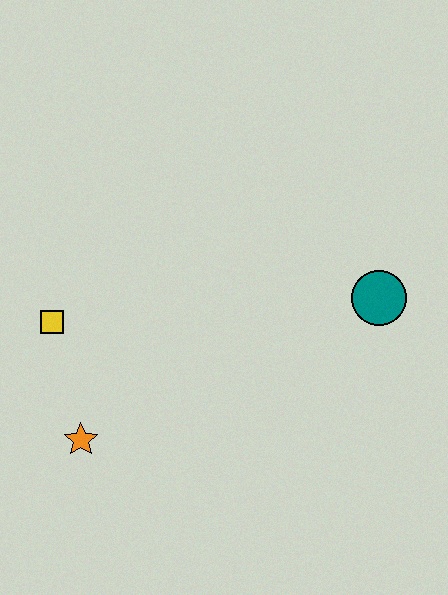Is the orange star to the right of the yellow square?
Yes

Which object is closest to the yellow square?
The orange star is closest to the yellow square.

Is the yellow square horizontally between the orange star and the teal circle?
No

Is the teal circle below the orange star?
No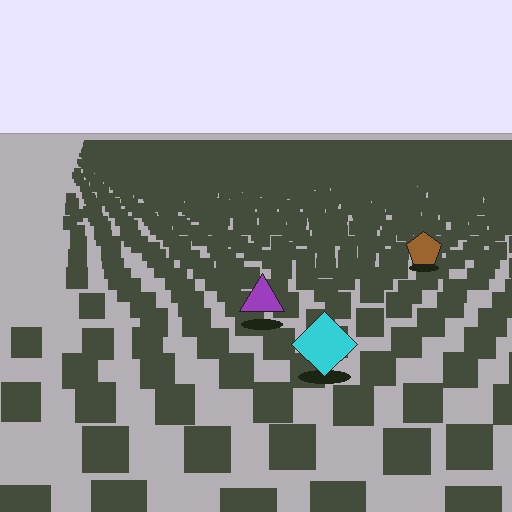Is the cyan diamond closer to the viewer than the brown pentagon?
Yes. The cyan diamond is closer — you can tell from the texture gradient: the ground texture is coarser near it.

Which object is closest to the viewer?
The cyan diamond is closest. The texture marks near it are larger and more spread out.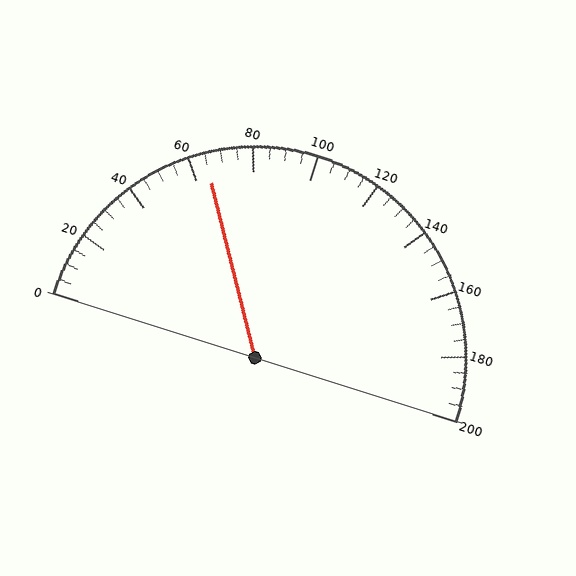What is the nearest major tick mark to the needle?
The nearest major tick mark is 60.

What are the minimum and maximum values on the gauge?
The gauge ranges from 0 to 200.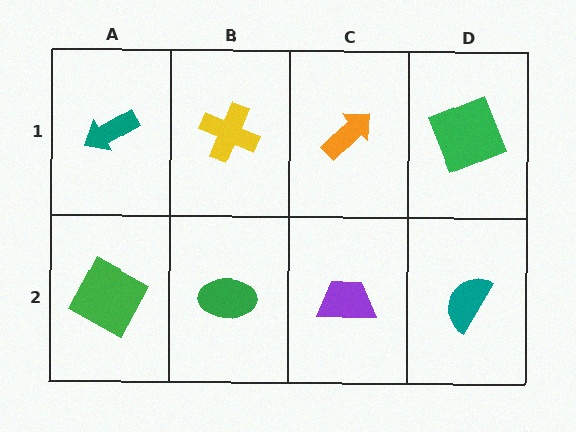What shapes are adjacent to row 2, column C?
An orange arrow (row 1, column C), a green ellipse (row 2, column B), a teal semicircle (row 2, column D).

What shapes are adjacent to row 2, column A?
A teal arrow (row 1, column A), a green ellipse (row 2, column B).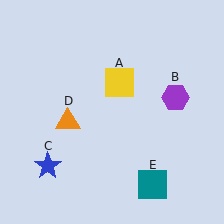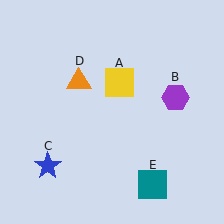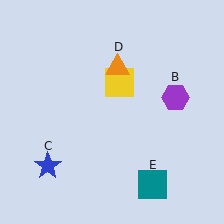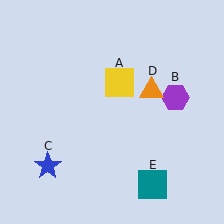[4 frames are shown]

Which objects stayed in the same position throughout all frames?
Yellow square (object A) and purple hexagon (object B) and blue star (object C) and teal square (object E) remained stationary.